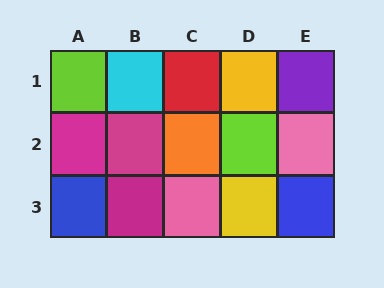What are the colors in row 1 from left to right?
Lime, cyan, red, yellow, purple.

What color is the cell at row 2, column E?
Pink.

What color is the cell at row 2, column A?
Magenta.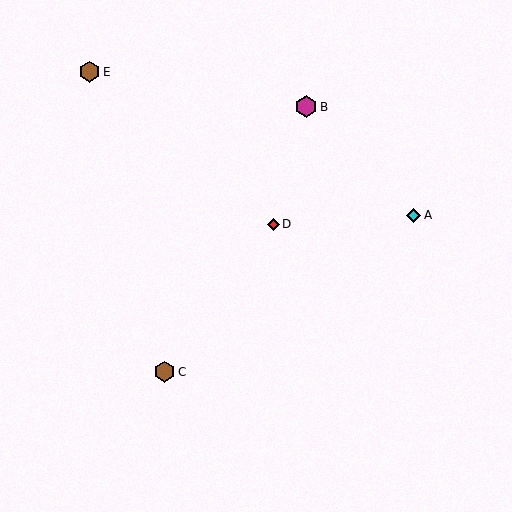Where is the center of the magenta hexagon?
The center of the magenta hexagon is at (306, 107).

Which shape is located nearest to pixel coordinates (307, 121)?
The magenta hexagon (labeled B) at (306, 107) is nearest to that location.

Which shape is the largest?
The magenta hexagon (labeled B) is the largest.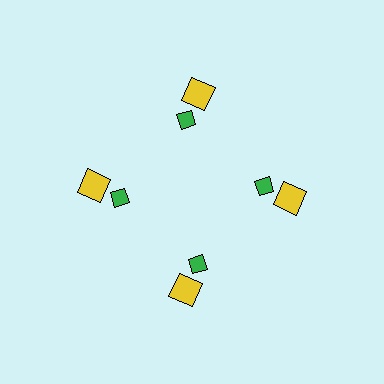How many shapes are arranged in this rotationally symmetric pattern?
There are 8 shapes, arranged in 4 groups of 2.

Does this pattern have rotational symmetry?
Yes, this pattern has 4-fold rotational symmetry. It looks the same after rotating 90 degrees around the center.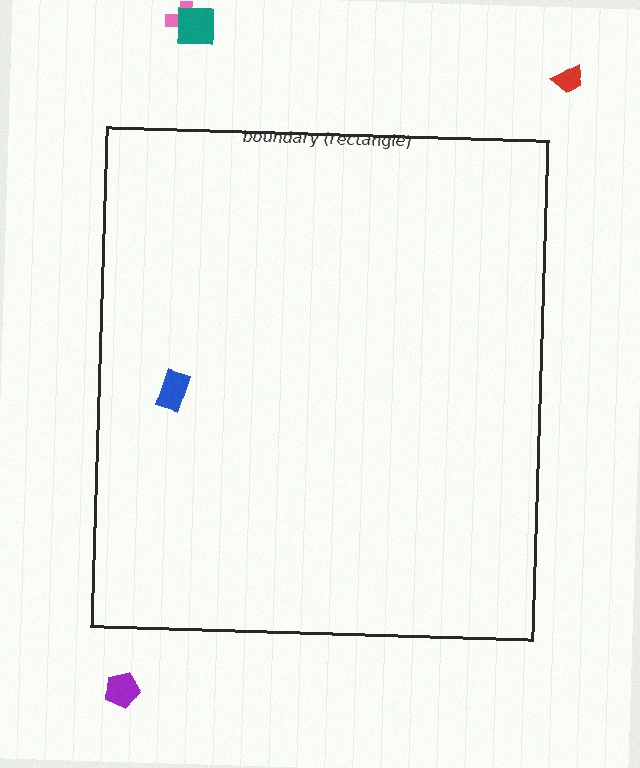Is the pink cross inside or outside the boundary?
Outside.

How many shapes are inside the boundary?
1 inside, 4 outside.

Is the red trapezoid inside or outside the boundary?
Outside.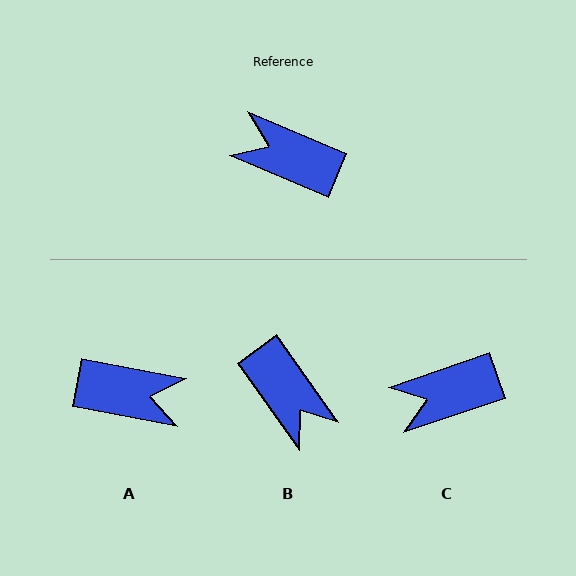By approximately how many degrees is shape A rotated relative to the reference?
Approximately 168 degrees clockwise.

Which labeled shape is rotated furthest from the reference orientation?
A, about 168 degrees away.